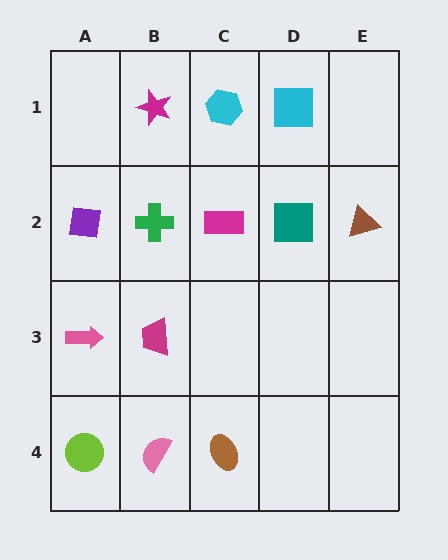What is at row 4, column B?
A pink semicircle.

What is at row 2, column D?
A teal square.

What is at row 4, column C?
A brown ellipse.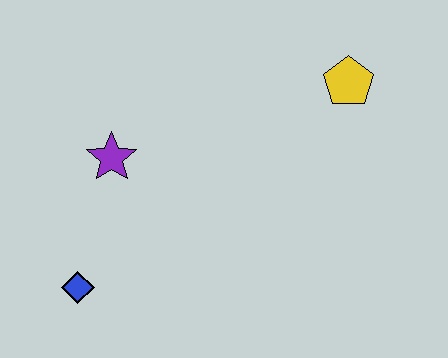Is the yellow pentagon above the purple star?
Yes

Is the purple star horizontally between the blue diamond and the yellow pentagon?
Yes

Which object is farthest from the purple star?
The yellow pentagon is farthest from the purple star.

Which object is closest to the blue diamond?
The purple star is closest to the blue diamond.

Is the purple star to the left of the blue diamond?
No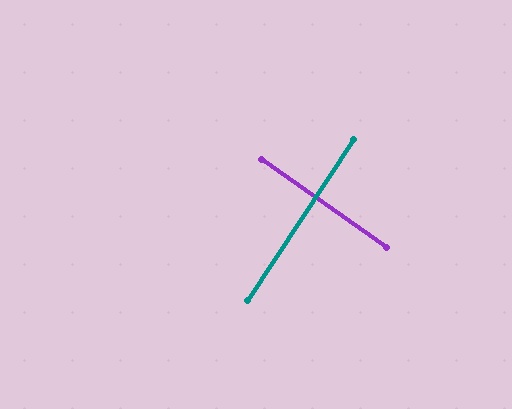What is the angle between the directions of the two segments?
Approximately 88 degrees.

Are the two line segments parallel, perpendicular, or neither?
Perpendicular — they meet at approximately 88°.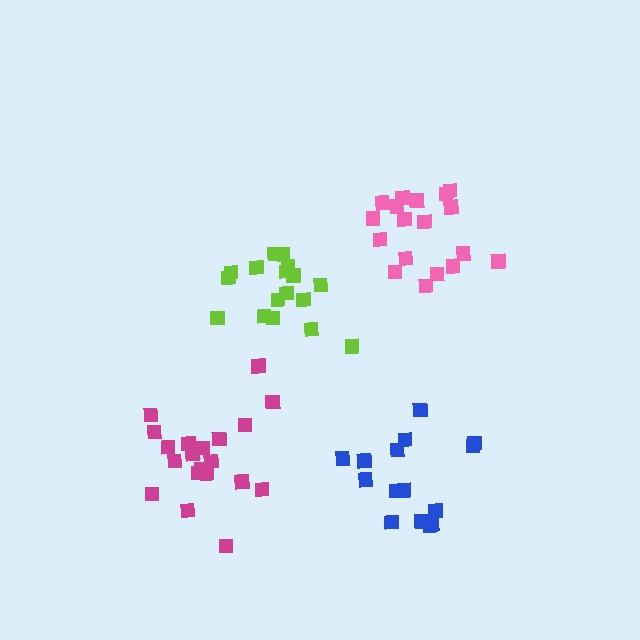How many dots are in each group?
Group 1: 21 dots, Group 2: 15 dots, Group 3: 18 dots, Group 4: 18 dots (72 total).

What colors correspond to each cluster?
The clusters are colored: magenta, blue, lime, pink.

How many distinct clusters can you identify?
There are 4 distinct clusters.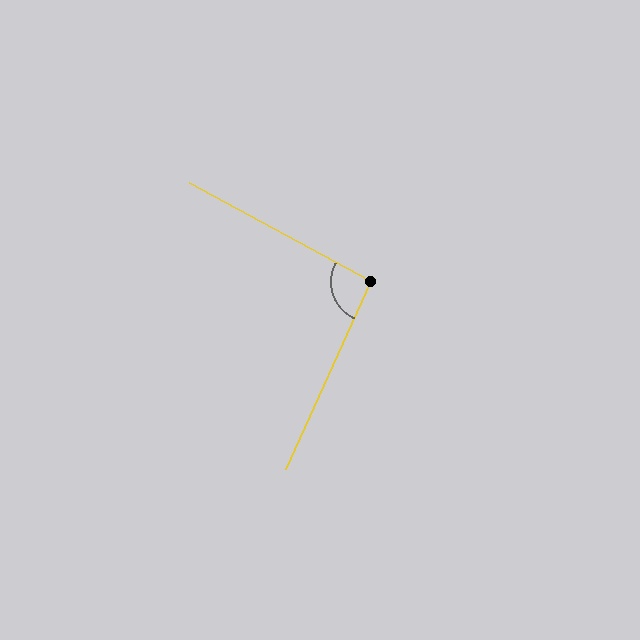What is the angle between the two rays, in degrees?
Approximately 94 degrees.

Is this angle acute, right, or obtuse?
It is approximately a right angle.